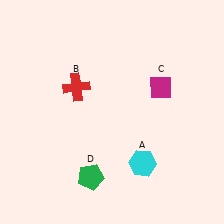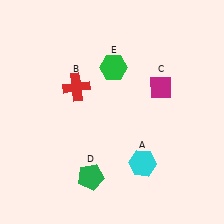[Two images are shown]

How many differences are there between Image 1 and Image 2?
There is 1 difference between the two images.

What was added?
A green hexagon (E) was added in Image 2.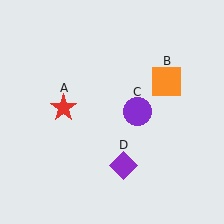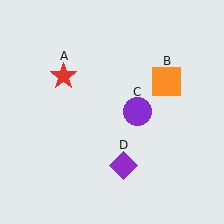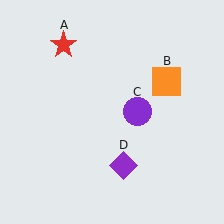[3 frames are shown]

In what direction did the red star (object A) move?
The red star (object A) moved up.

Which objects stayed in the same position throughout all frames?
Orange square (object B) and purple circle (object C) and purple diamond (object D) remained stationary.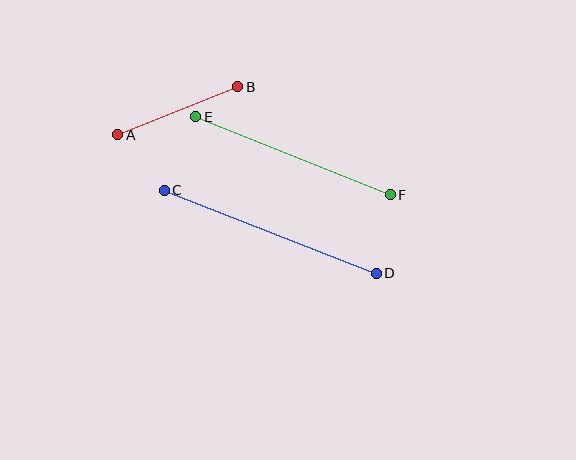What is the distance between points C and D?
The distance is approximately 228 pixels.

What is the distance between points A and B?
The distance is approximately 129 pixels.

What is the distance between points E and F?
The distance is approximately 209 pixels.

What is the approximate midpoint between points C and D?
The midpoint is at approximately (270, 232) pixels.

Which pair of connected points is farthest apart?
Points C and D are farthest apart.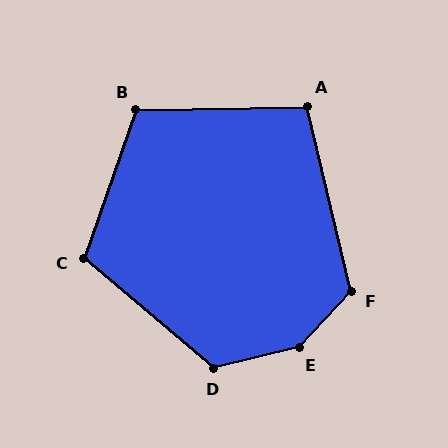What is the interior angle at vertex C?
Approximately 111 degrees (obtuse).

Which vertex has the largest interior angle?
E, at approximately 147 degrees.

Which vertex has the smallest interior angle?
A, at approximately 102 degrees.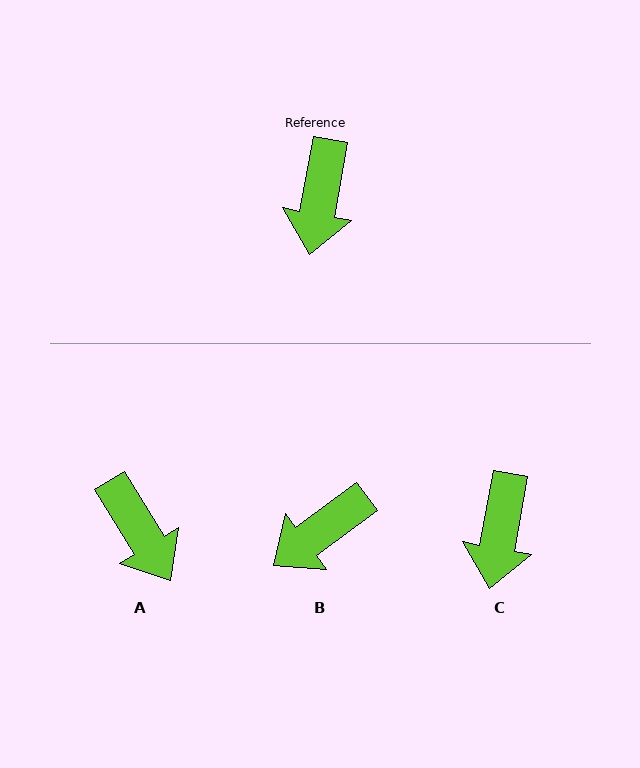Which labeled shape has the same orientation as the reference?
C.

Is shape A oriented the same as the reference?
No, it is off by about 41 degrees.